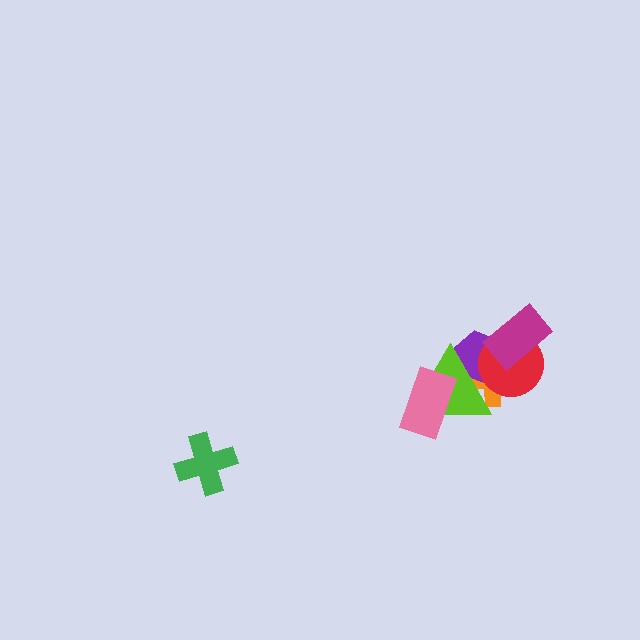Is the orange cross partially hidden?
Yes, it is partially covered by another shape.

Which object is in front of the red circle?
The magenta rectangle is in front of the red circle.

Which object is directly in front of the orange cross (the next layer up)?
The purple hexagon is directly in front of the orange cross.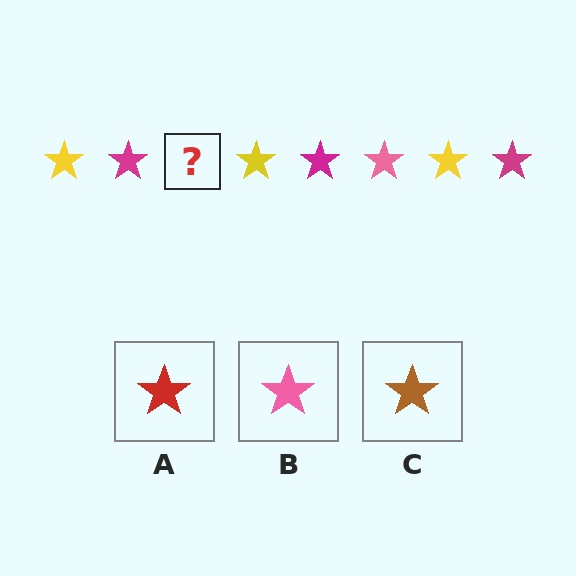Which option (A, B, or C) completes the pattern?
B.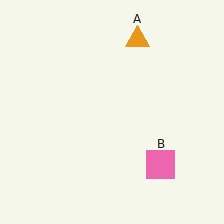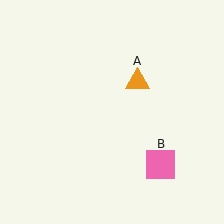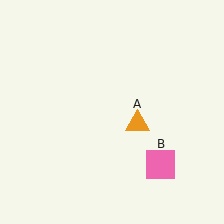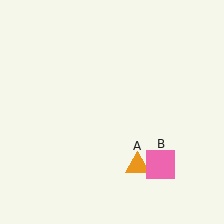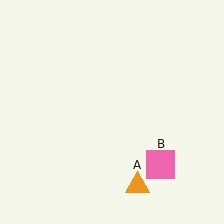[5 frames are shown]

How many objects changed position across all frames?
1 object changed position: orange triangle (object A).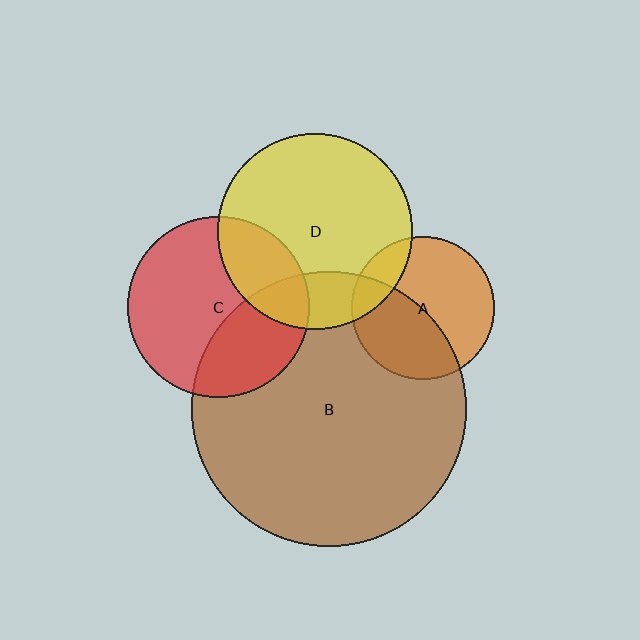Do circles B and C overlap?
Yes.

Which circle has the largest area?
Circle B (brown).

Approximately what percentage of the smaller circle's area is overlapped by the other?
Approximately 35%.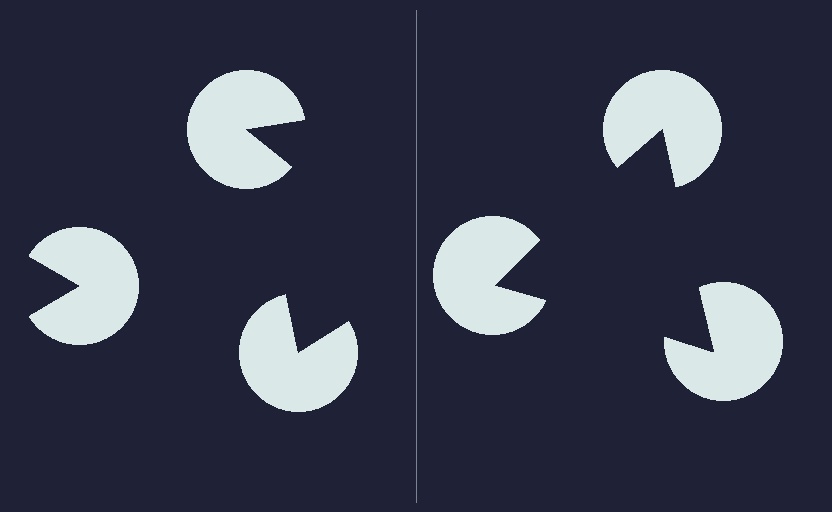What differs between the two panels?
The pac-man discs are positioned identically on both sides; only the wedge orientations differ. On the right they align to a triangle; on the left they are misaligned.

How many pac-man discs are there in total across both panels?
6 — 3 on each side.